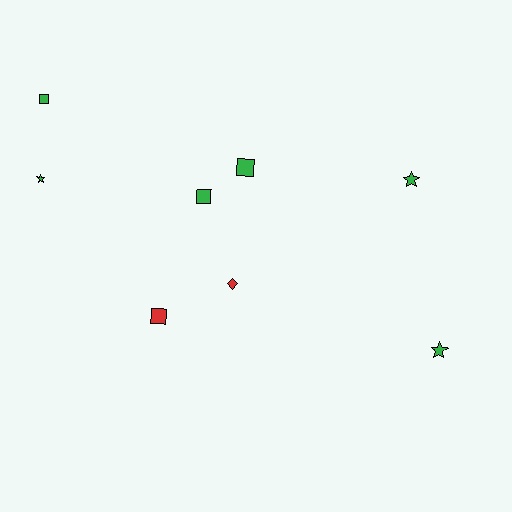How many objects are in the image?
There are 8 objects.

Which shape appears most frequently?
Square, with 4 objects.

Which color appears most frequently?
Green, with 6 objects.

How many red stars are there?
There are no red stars.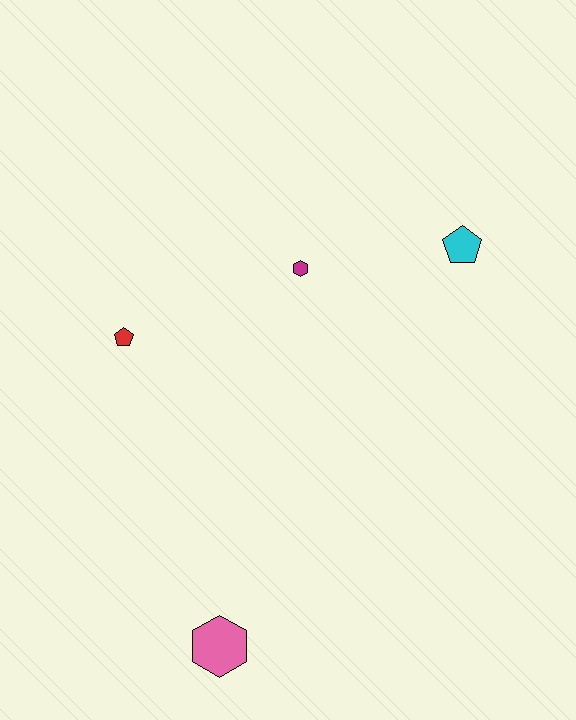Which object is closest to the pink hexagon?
The red pentagon is closest to the pink hexagon.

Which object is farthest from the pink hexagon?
The cyan pentagon is farthest from the pink hexagon.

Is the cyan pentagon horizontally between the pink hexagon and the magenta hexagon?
No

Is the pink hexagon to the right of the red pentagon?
Yes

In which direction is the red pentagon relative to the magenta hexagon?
The red pentagon is to the left of the magenta hexagon.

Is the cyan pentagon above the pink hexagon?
Yes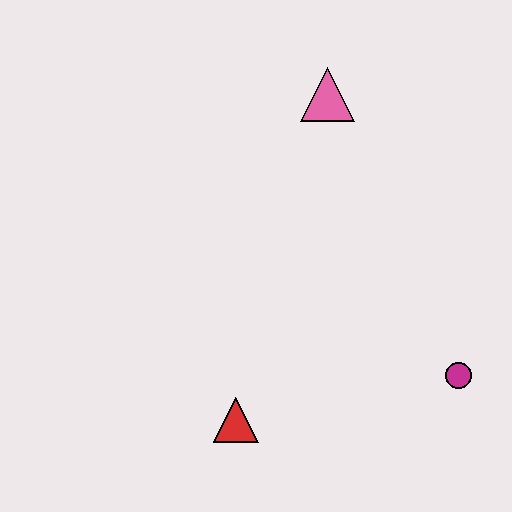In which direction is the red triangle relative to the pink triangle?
The red triangle is below the pink triangle.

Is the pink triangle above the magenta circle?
Yes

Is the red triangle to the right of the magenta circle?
No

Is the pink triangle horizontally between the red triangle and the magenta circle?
Yes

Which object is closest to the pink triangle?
The magenta circle is closest to the pink triangle.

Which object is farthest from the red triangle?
The pink triangle is farthest from the red triangle.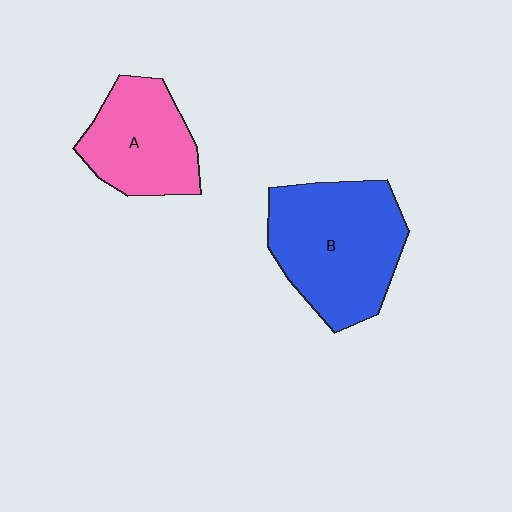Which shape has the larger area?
Shape B (blue).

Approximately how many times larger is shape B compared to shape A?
Approximately 1.5 times.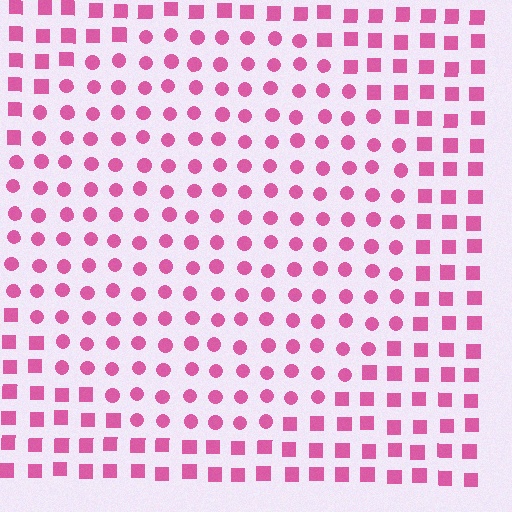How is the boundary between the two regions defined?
The boundary is defined by a change in element shape: circles inside vs. squares outside. All elements share the same color and spacing.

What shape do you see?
I see a circle.